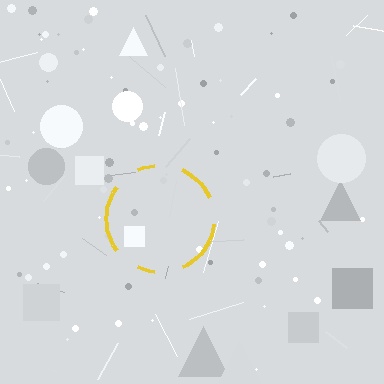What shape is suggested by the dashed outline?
The dashed outline suggests a circle.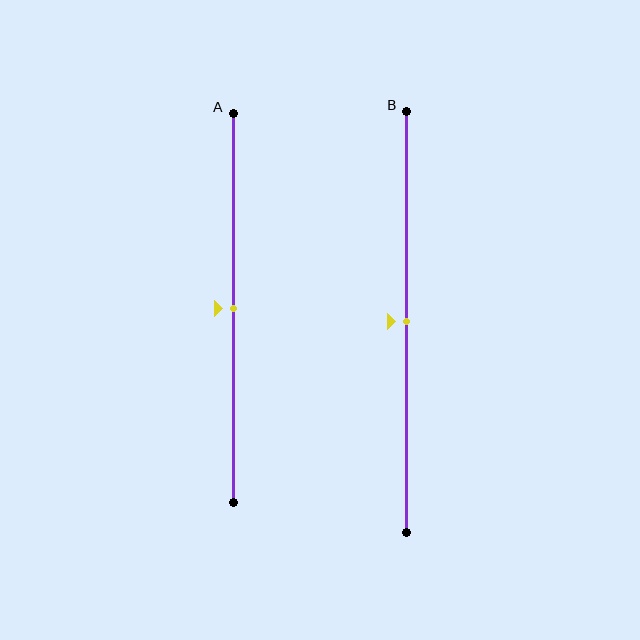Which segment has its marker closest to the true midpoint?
Segment A has its marker closest to the true midpoint.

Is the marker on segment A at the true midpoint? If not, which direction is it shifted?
Yes, the marker on segment A is at the true midpoint.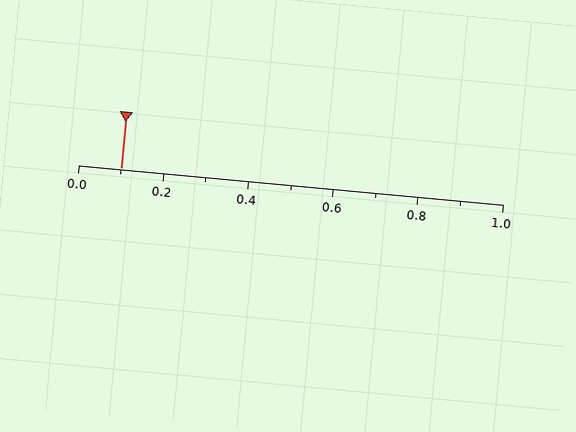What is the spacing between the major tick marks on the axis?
The major ticks are spaced 0.2 apart.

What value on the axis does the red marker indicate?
The marker indicates approximately 0.1.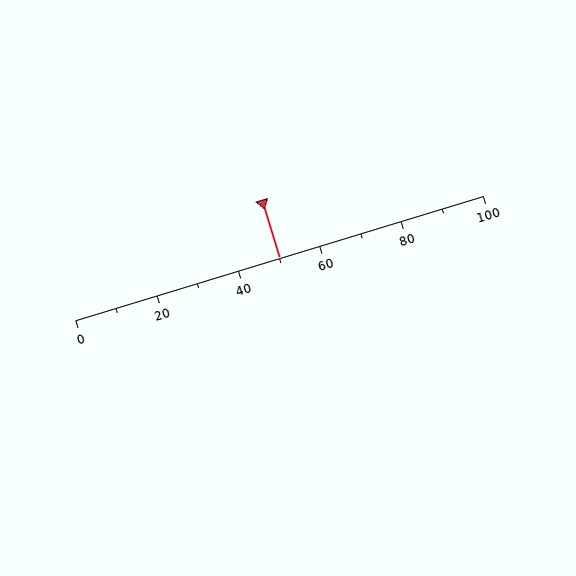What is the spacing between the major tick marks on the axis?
The major ticks are spaced 20 apart.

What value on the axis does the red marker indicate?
The marker indicates approximately 50.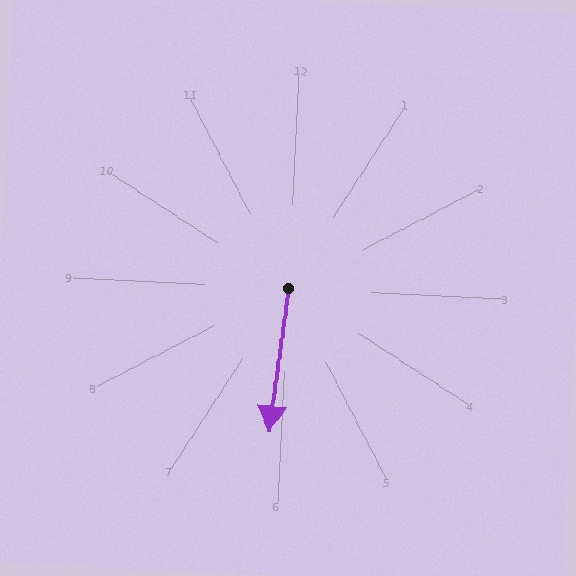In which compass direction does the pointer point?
South.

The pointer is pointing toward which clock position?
Roughly 6 o'clock.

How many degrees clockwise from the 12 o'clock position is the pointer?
Approximately 185 degrees.